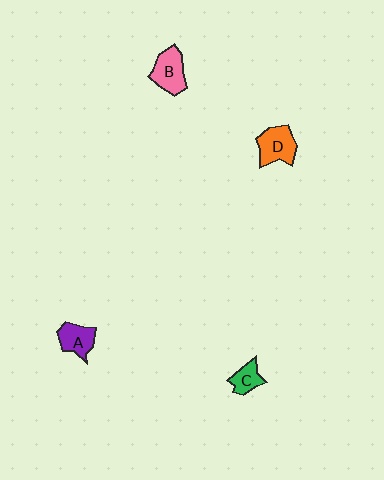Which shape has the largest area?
Shape D (orange).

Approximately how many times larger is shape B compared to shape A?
Approximately 1.3 times.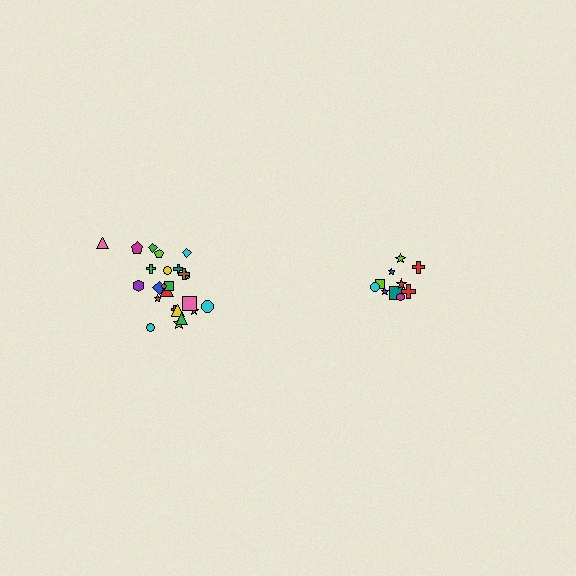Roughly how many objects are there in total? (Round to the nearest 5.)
Roughly 35 objects in total.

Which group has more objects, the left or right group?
The left group.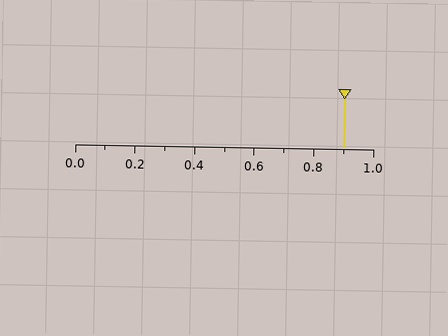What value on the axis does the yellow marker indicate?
The marker indicates approximately 0.9.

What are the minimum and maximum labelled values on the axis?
The axis runs from 0.0 to 1.0.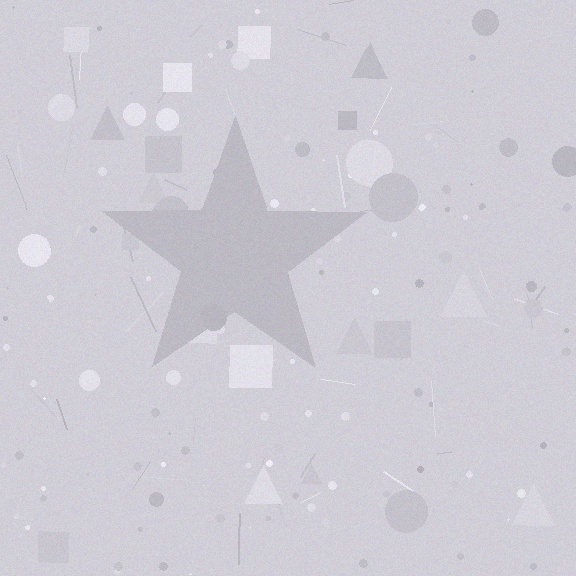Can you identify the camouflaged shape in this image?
The camouflaged shape is a star.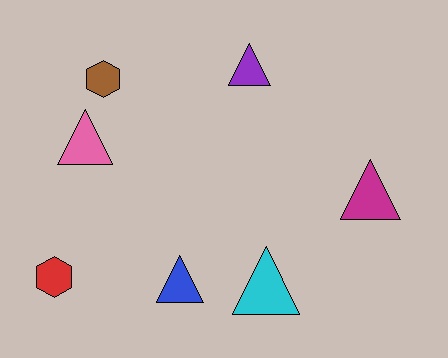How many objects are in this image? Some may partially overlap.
There are 7 objects.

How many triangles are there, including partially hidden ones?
There are 5 triangles.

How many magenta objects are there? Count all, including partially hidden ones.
There is 1 magenta object.